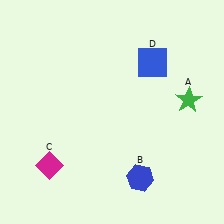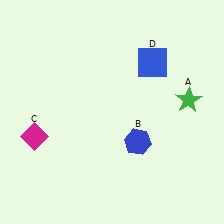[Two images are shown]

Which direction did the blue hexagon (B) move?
The blue hexagon (B) moved up.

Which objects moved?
The objects that moved are: the blue hexagon (B), the magenta diamond (C).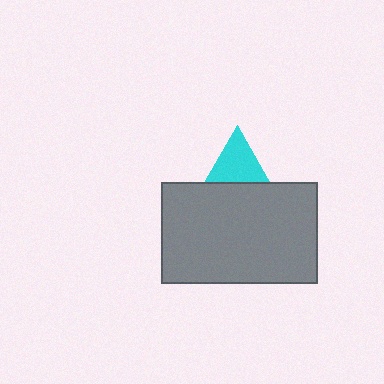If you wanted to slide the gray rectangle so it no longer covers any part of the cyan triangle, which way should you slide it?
Slide it down — that is the most direct way to separate the two shapes.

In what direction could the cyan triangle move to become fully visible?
The cyan triangle could move up. That would shift it out from behind the gray rectangle entirely.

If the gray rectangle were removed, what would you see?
You would see the complete cyan triangle.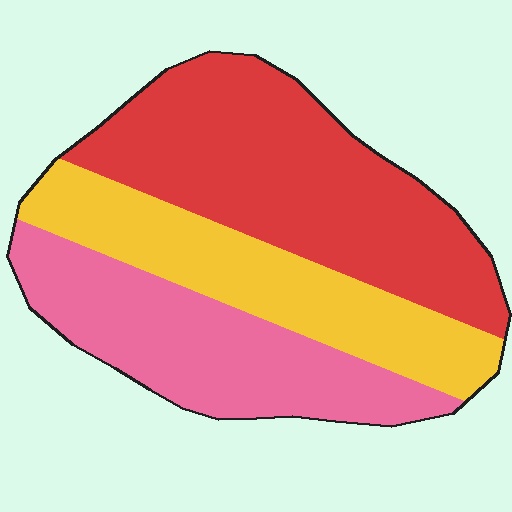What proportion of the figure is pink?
Pink takes up about one third (1/3) of the figure.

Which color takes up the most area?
Red, at roughly 45%.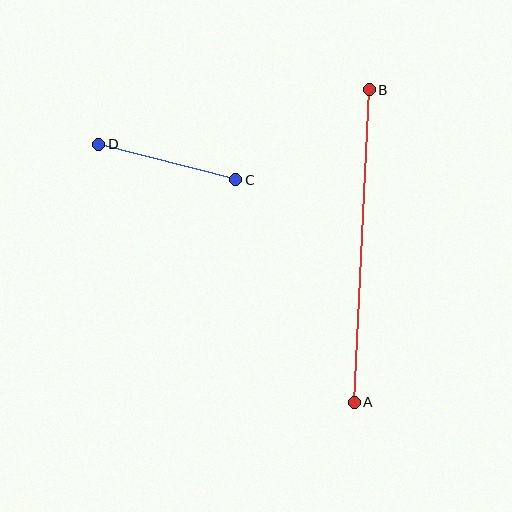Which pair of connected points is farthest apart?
Points A and B are farthest apart.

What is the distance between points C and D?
The distance is approximately 142 pixels.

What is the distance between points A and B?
The distance is approximately 313 pixels.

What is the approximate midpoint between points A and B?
The midpoint is at approximately (362, 246) pixels.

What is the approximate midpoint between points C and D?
The midpoint is at approximately (167, 162) pixels.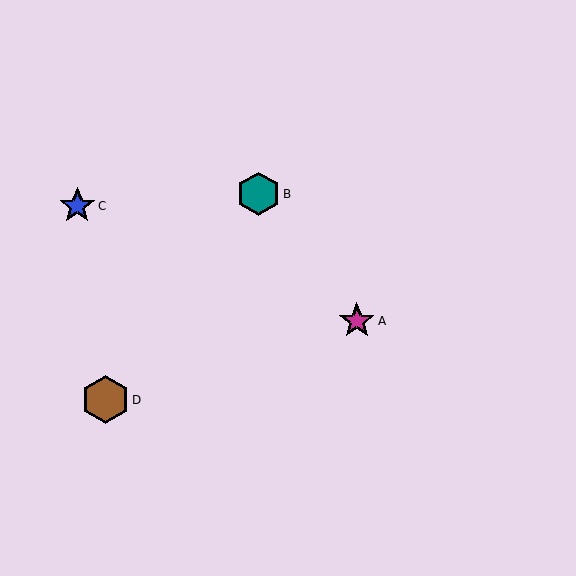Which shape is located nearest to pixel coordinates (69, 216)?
The blue star (labeled C) at (77, 206) is nearest to that location.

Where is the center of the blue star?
The center of the blue star is at (77, 206).